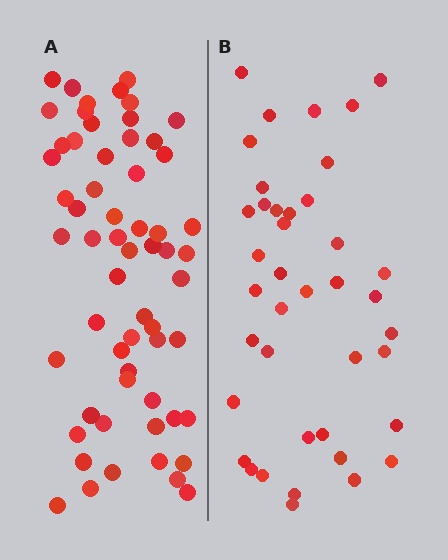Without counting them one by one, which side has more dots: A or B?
Region A (the left region) has more dots.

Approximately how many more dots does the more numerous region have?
Region A has approximately 20 more dots than region B.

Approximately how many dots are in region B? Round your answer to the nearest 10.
About 40 dots.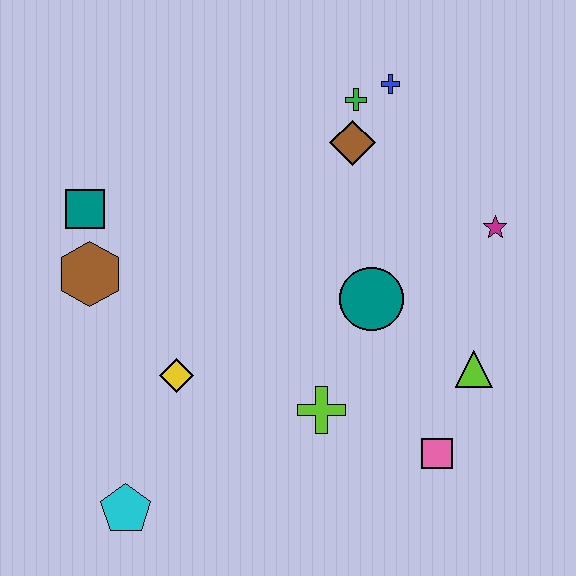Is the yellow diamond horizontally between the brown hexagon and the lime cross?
Yes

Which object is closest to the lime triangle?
The pink square is closest to the lime triangle.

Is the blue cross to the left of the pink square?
Yes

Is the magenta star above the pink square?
Yes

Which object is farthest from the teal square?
The pink square is farthest from the teal square.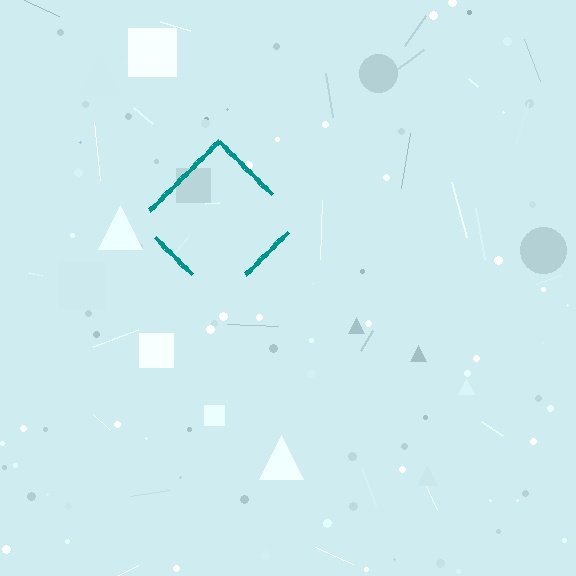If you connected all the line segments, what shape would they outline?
They would outline a diamond.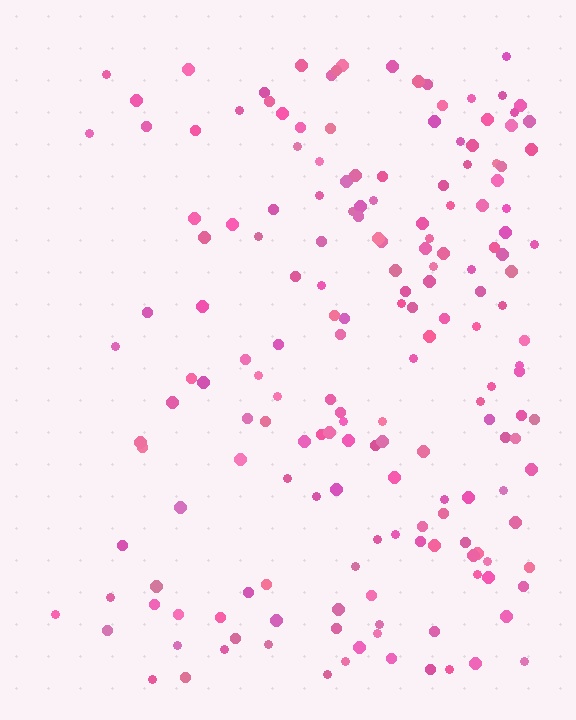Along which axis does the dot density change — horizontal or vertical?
Horizontal.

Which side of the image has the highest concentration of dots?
The right.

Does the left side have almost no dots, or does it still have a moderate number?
Still a moderate number, just noticeably fewer than the right.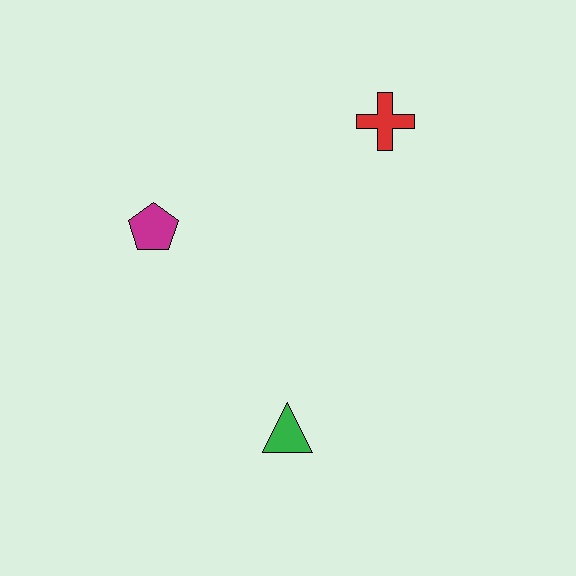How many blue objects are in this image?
There are no blue objects.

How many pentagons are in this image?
There is 1 pentagon.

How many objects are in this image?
There are 3 objects.